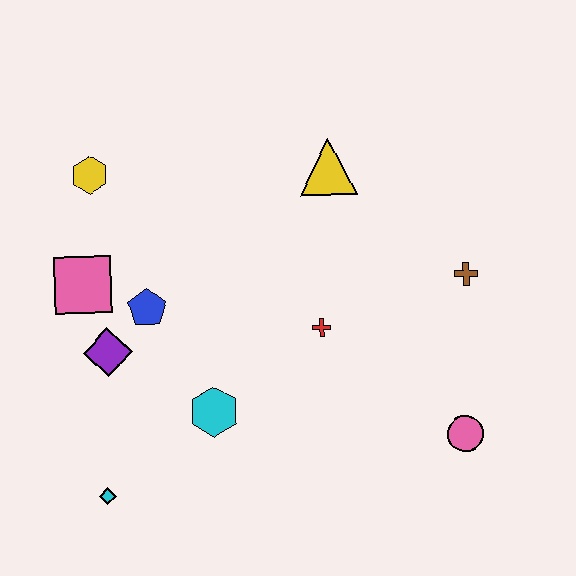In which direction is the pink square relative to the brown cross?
The pink square is to the left of the brown cross.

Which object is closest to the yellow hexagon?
The pink square is closest to the yellow hexagon.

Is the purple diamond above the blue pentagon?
No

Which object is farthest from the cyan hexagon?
The brown cross is farthest from the cyan hexagon.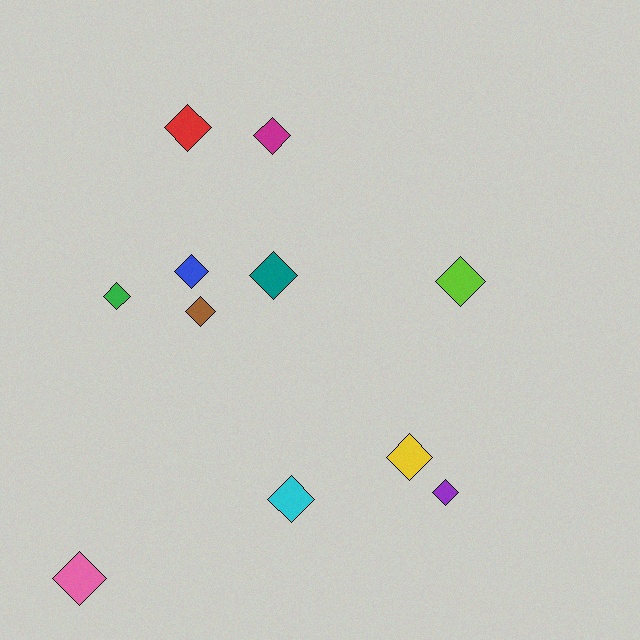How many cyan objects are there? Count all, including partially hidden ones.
There is 1 cyan object.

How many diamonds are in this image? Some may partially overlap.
There are 11 diamonds.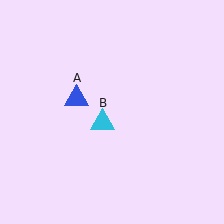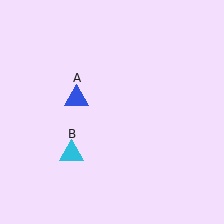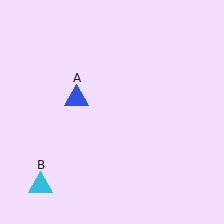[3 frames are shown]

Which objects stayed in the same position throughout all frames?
Blue triangle (object A) remained stationary.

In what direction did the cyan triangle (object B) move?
The cyan triangle (object B) moved down and to the left.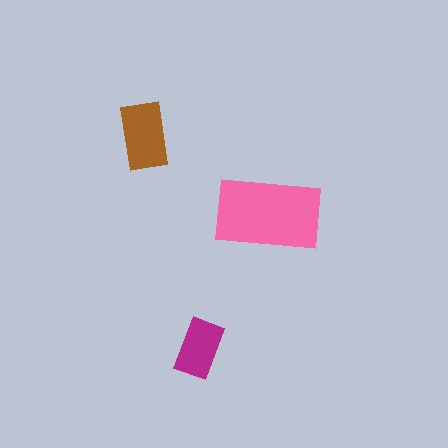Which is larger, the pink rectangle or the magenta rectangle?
The pink one.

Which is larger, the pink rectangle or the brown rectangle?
The pink one.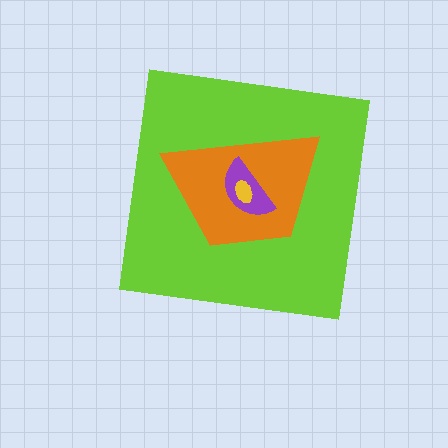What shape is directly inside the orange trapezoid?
The purple semicircle.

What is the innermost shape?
The yellow ellipse.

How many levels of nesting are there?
4.